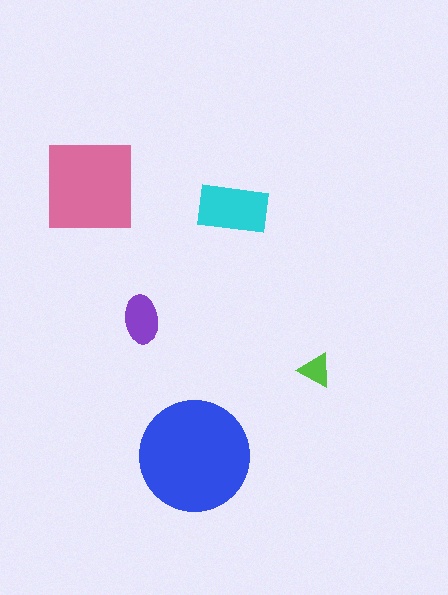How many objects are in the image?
There are 5 objects in the image.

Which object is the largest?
The blue circle.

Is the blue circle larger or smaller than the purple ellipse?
Larger.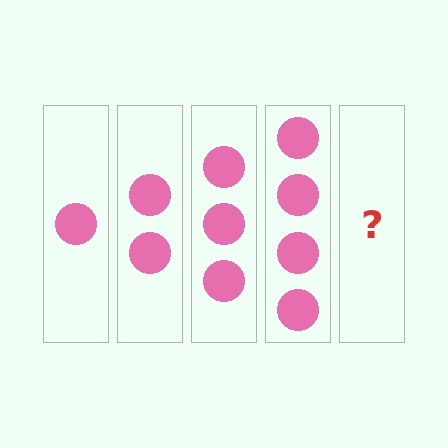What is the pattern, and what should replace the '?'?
The pattern is that each step adds one more circle. The '?' should be 5 circles.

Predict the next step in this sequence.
The next step is 5 circles.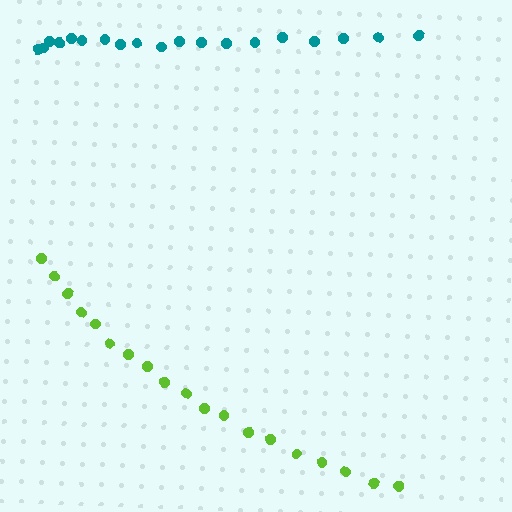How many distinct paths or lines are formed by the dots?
There are 2 distinct paths.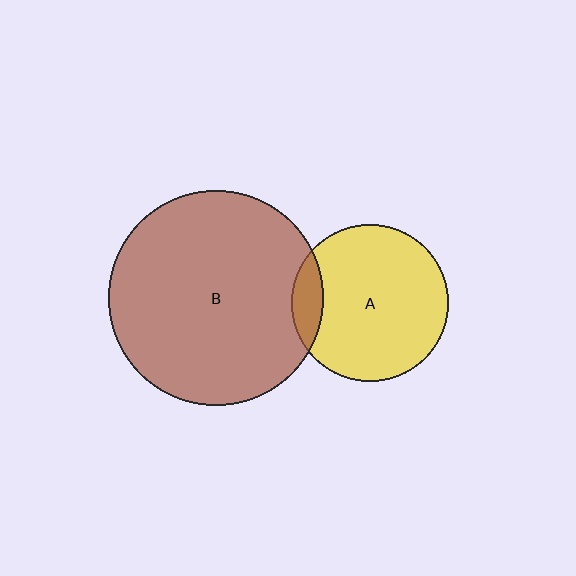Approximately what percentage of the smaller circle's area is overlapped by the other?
Approximately 10%.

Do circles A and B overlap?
Yes.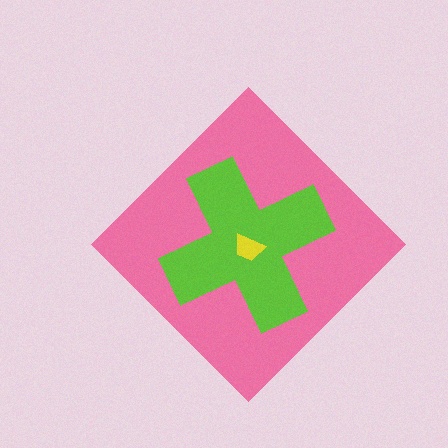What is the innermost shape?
The yellow trapezoid.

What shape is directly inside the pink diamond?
The lime cross.